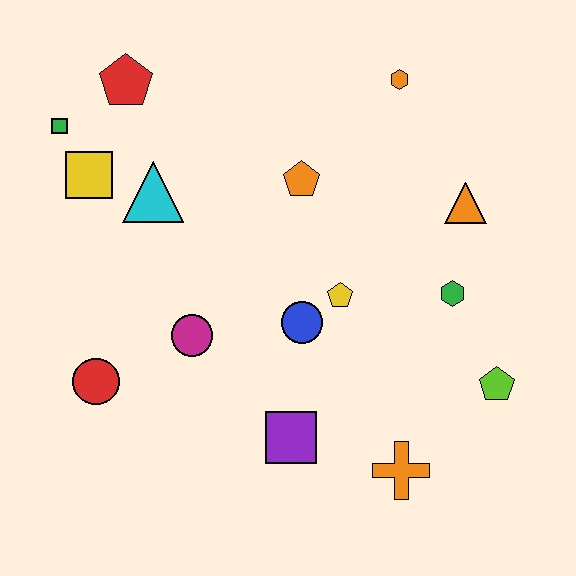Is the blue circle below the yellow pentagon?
Yes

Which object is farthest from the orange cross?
The green square is farthest from the orange cross.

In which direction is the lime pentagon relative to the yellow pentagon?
The lime pentagon is to the right of the yellow pentagon.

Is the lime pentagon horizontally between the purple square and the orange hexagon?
No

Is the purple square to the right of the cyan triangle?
Yes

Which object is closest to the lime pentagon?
The green hexagon is closest to the lime pentagon.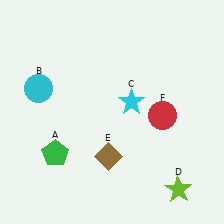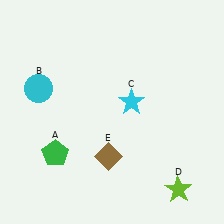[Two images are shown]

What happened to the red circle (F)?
The red circle (F) was removed in Image 2. It was in the bottom-right area of Image 1.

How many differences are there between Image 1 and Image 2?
There is 1 difference between the two images.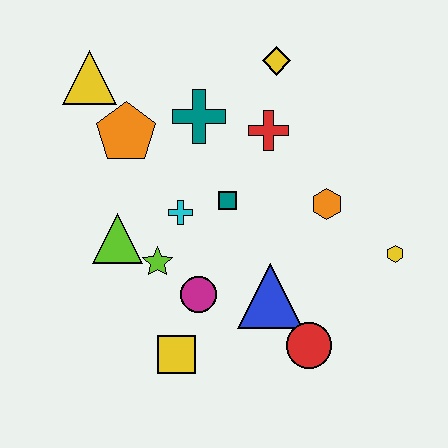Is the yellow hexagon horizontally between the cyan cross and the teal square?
No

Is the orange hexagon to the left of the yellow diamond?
No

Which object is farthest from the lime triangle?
The yellow hexagon is farthest from the lime triangle.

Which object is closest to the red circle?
The blue triangle is closest to the red circle.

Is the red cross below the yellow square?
No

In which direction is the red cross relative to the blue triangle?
The red cross is above the blue triangle.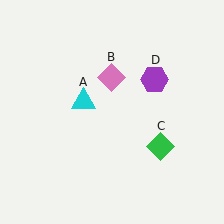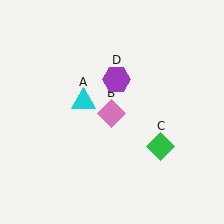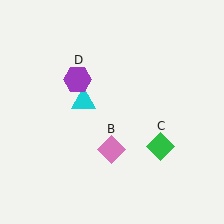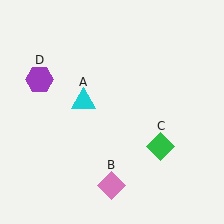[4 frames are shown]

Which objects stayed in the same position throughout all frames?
Cyan triangle (object A) and green diamond (object C) remained stationary.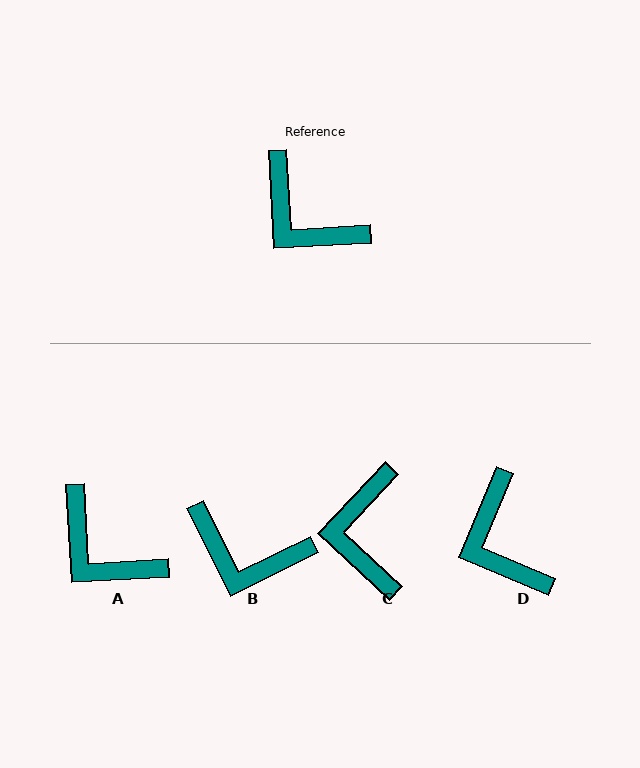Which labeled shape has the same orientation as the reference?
A.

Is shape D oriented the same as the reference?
No, it is off by about 26 degrees.